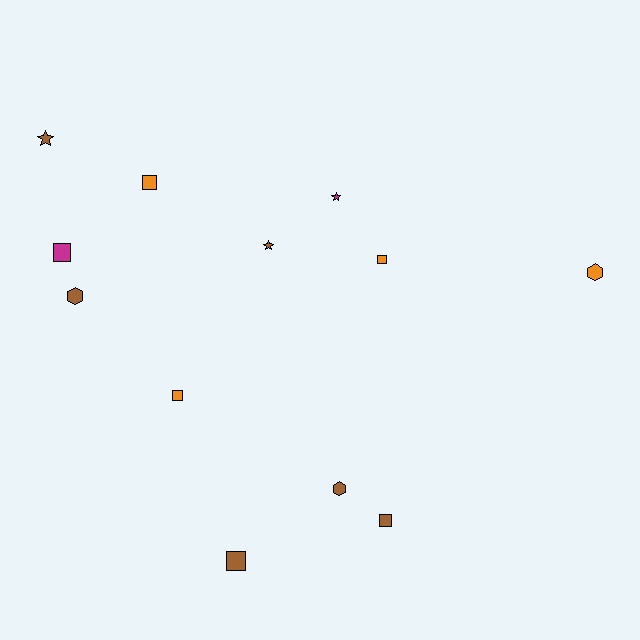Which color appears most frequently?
Brown, with 6 objects.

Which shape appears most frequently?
Square, with 6 objects.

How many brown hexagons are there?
There are 2 brown hexagons.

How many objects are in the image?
There are 12 objects.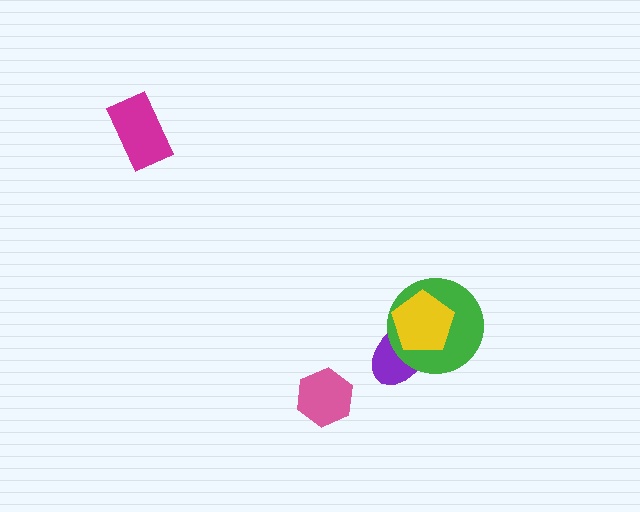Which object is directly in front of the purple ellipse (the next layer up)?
The green circle is directly in front of the purple ellipse.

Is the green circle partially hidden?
Yes, it is partially covered by another shape.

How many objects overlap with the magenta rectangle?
0 objects overlap with the magenta rectangle.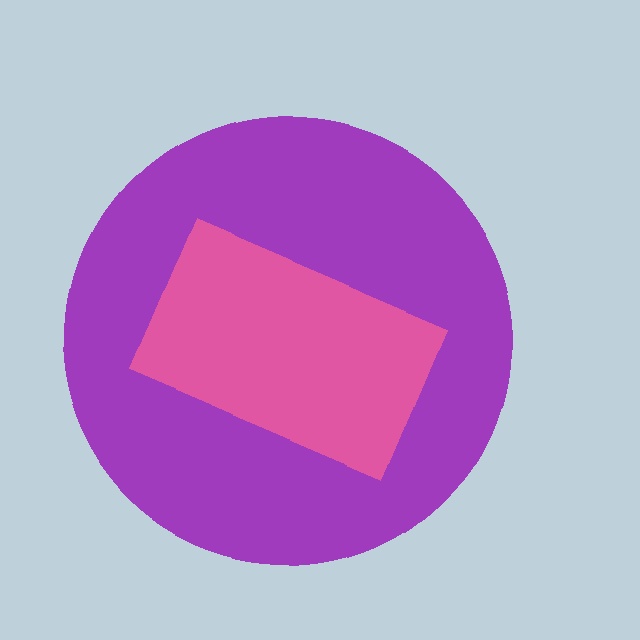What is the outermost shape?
The purple circle.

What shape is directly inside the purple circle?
The pink rectangle.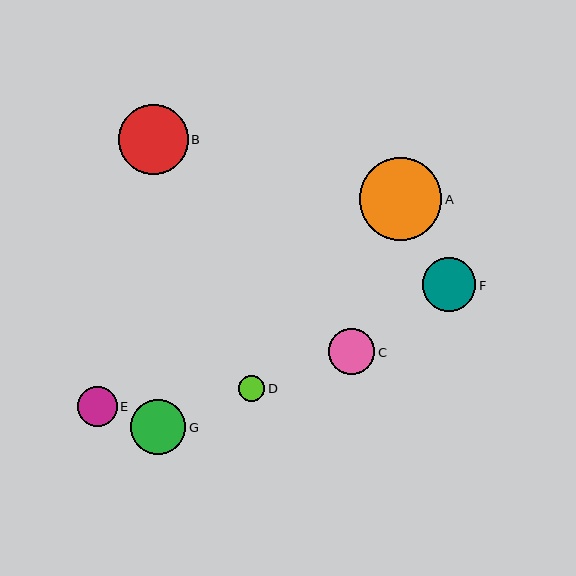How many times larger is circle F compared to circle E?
Circle F is approximately 1.3 times the size of circle E.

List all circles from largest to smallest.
From largest to smallest: A, B, G, F, C, E, D.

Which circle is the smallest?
Circle D is the smallest with a size of approximately 26 pixels.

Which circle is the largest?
Circle A is the largest with a size of approximately 82 pixels.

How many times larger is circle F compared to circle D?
Circle F is approximately 2.1 times the size of circle D.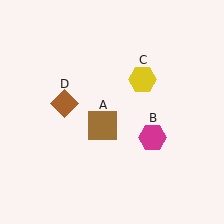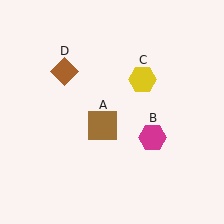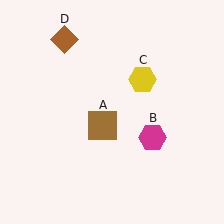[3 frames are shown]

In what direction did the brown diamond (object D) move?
The brown diamond (object D) moved up.